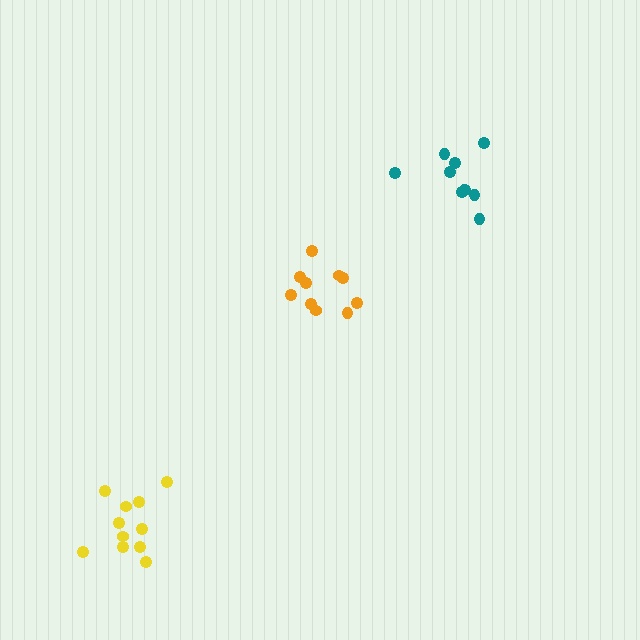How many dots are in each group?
Group 1: 10 dots, Group 2: 11 dots, Group 3: 10 dots (31 total).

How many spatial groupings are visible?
There are 3 spatial groupings.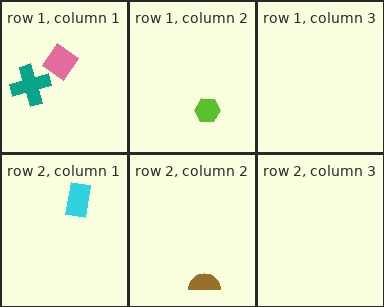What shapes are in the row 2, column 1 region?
The cyan rectangle.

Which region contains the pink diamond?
The row 1, column 1 region.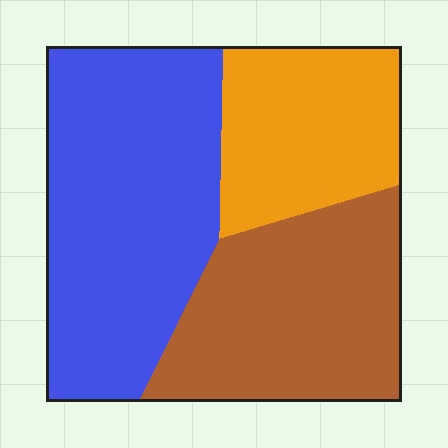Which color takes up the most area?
Blue, at roughly 45%.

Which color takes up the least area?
Orange, at roughly 25%.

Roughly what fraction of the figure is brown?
Brown covers roughly 35% of the figure.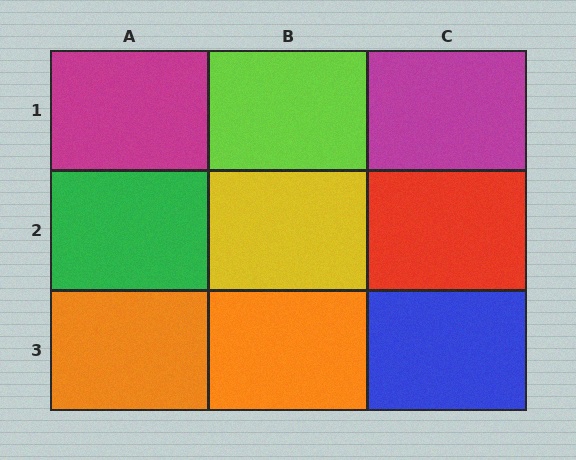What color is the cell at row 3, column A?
Orange.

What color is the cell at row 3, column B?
Orange.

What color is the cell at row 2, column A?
Green.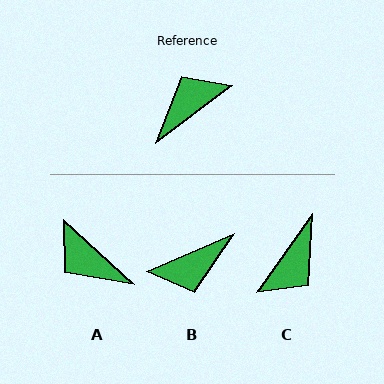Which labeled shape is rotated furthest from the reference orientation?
B, about 167 degrees away.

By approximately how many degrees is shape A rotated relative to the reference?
Approximately 101 degrees counter-clockwise.